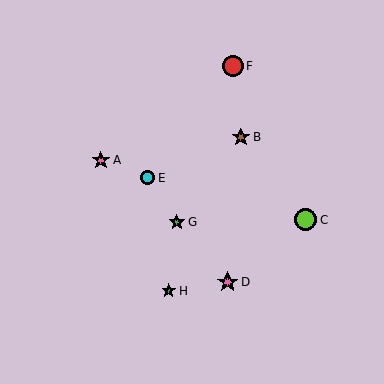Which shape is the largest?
The lime circle (labeled C) is the largest.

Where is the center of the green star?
The center of the green star is at (169, 291).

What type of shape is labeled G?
Shape G is a green star.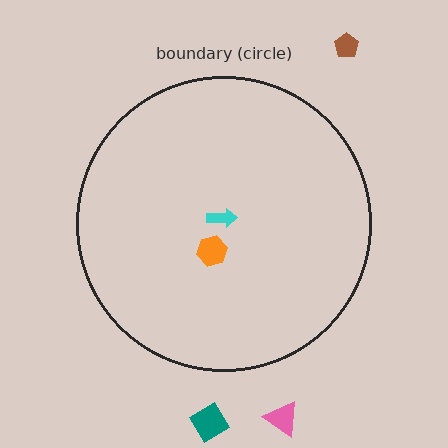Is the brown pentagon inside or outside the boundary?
Outside.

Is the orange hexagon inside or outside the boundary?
Inside.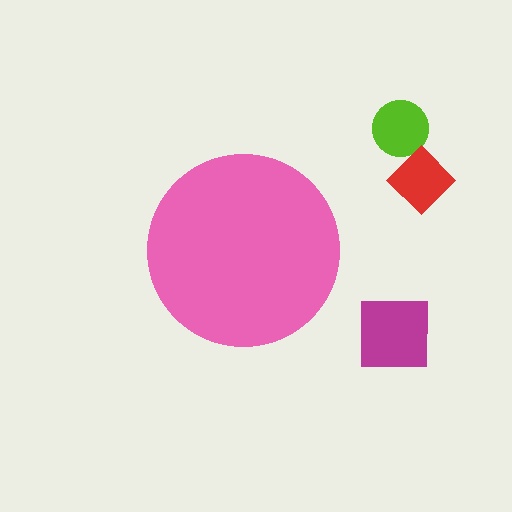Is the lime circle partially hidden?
No, the lime circle is fully visible.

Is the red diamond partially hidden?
No, the red diamond is fully visible.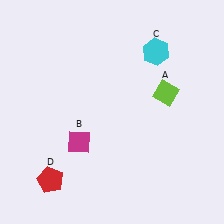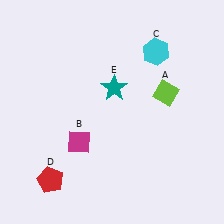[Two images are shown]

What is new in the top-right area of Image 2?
A teal star (E) was added in the top-right area of Image 2.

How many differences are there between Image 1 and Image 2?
There is 1 difference between the two images.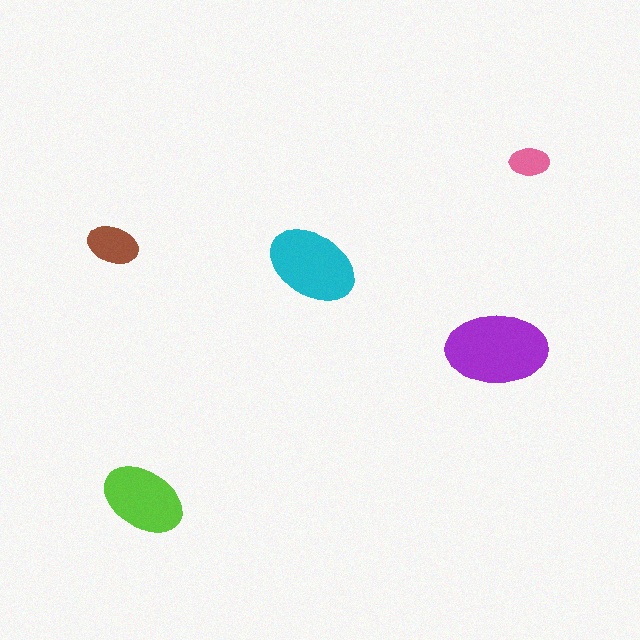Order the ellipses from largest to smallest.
the purple one, the cyan one, the lime one, the brown one, the pink one.